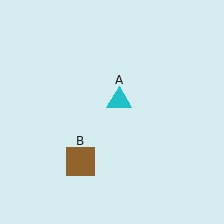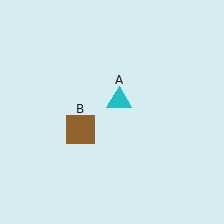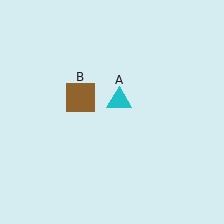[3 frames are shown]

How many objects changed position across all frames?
1 object changed position: brown square (object B).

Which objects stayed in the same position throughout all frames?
Cyan triangle (object A) remained stationary.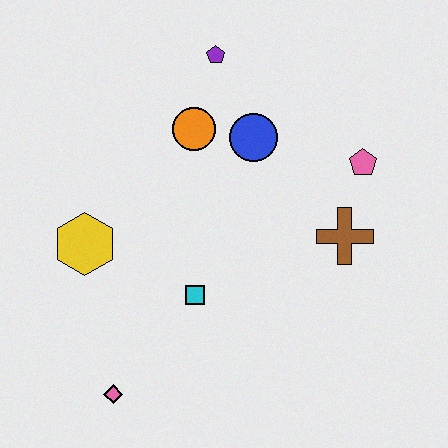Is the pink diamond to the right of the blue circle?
No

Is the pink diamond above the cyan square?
No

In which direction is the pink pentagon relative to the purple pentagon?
The pink pentagon is to the right of the purple pentagon.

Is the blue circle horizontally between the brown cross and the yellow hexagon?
Yes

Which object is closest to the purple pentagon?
The orange circle is closest to the purple pentagon.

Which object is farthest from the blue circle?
The pink diamond is farthest from the blue circle.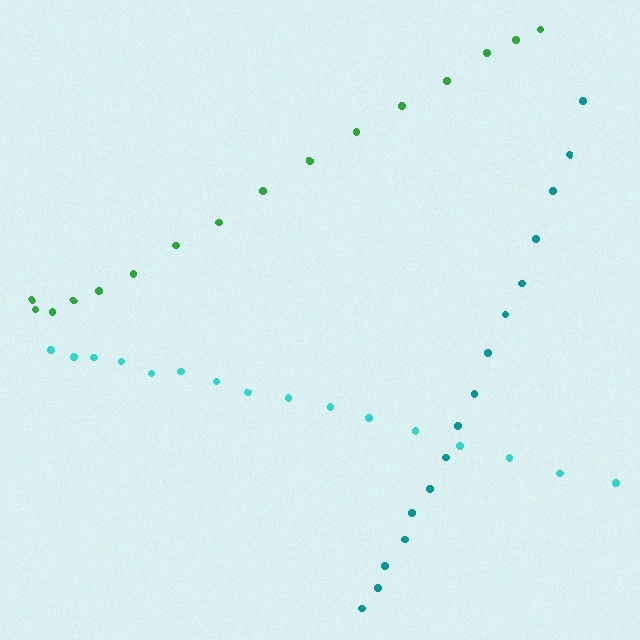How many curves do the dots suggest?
There are 3 distinct paths.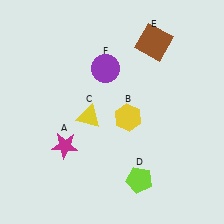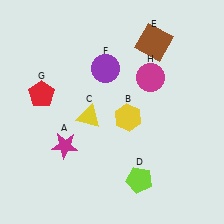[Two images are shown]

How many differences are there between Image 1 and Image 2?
There are 2 differences between the two images.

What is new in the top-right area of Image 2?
A magenta circle (H) was added in the top-right area of Image 2.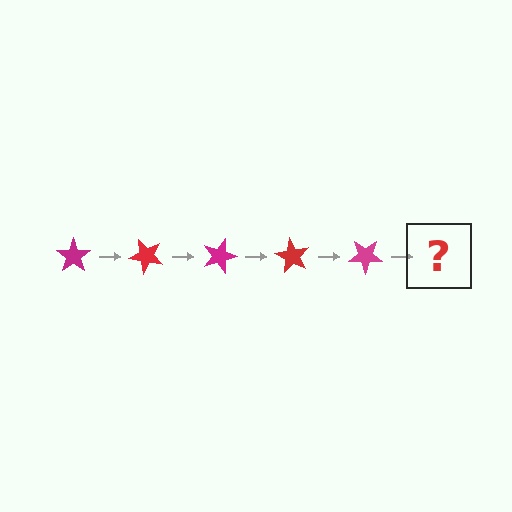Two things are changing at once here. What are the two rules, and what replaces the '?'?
The two rules are that it rotates 45 degrees each step and the color cycles through magenta and red. The '?' should be a red star, rotated 225 degrees from the start.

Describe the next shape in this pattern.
It should be a red star, rotated 225 degrees from the start.